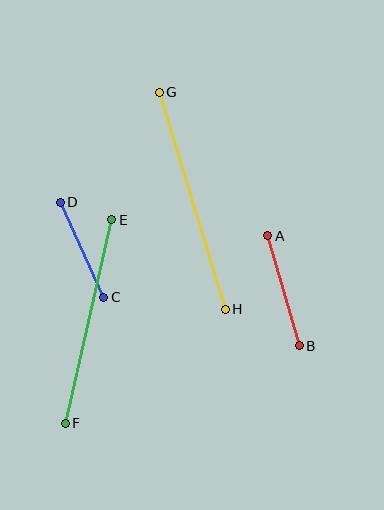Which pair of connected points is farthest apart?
Points G and H are farthest apart.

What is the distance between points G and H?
The distance is approximately 227 pixels.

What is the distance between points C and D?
The distance is approximately 104 pixels.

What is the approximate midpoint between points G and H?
The midpoint is at approximately (192, 201) pixels.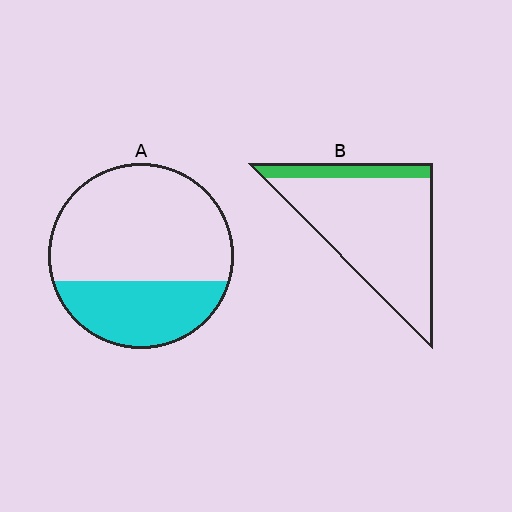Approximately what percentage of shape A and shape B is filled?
A is approximately 35% and B is approximately 15%.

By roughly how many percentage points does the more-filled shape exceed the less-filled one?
By roughly 20 percentage points (A over B).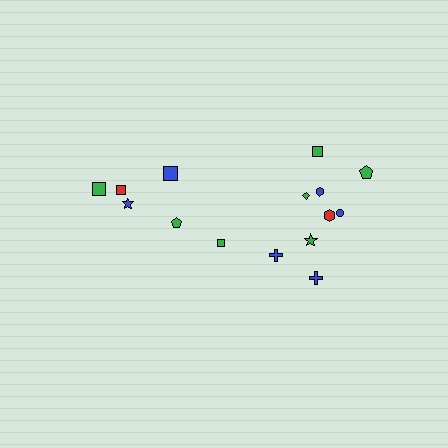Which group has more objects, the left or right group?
The right group.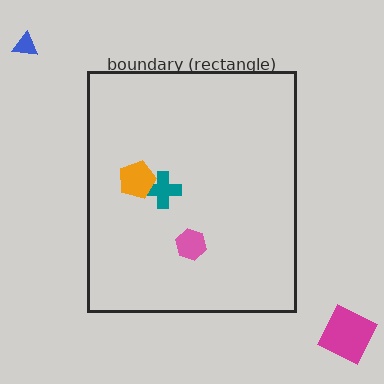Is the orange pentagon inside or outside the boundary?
Inside.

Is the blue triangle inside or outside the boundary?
Outside.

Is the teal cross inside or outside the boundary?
Inside.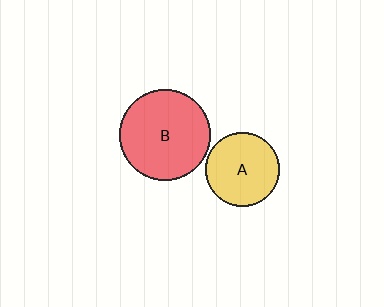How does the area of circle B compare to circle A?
Approximately 1.5 times.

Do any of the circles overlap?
No, none of the circles overlap.